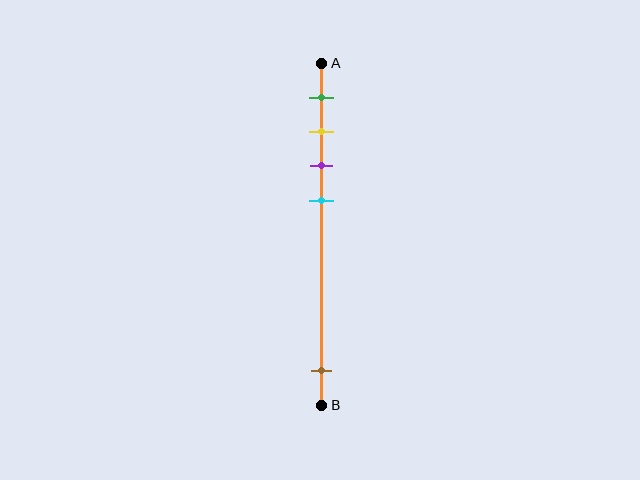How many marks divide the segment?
There are 5 marks dividing the segment.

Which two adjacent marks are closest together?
The yellow and purple marks are the closest adjacent pair.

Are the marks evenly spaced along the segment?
No, the marks are not evenly spaced.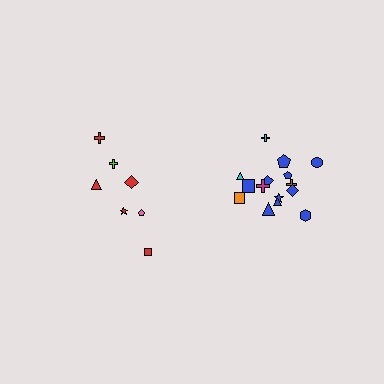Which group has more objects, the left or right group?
The right group.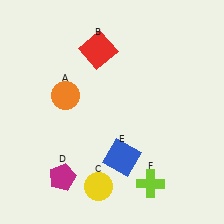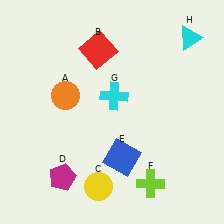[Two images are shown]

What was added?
A cyan cross (G), a cyan triangle (H) were added in Image 2.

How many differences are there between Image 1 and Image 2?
There are 2 differences between the two images.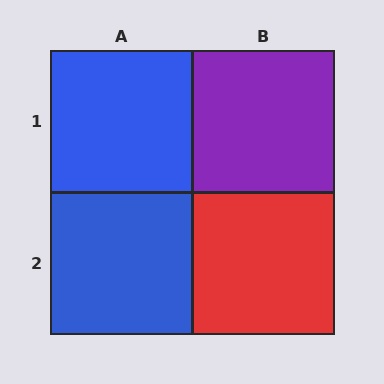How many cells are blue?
2 cells are blue.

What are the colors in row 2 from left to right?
Blue, red.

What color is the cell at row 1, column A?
Blue.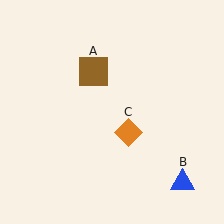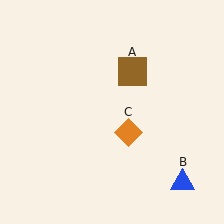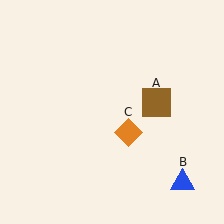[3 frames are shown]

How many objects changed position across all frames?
1 object changed position: brown square (object A).